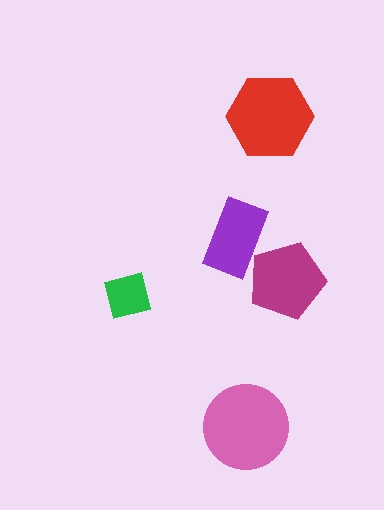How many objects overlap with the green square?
0 objects overlap with the green square.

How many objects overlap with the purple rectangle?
1 object overlaps with the purple rectangle.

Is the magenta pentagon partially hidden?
Yes, it is partially covered by another shape.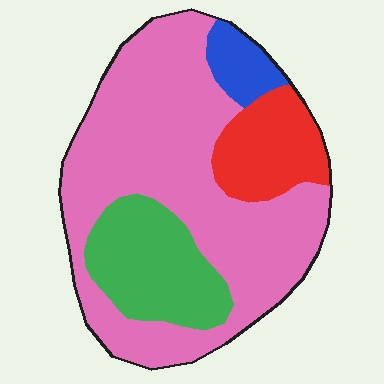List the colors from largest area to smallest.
From largest to smallest: pink, green, red, blue.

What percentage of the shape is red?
Red covers 14% of the shape.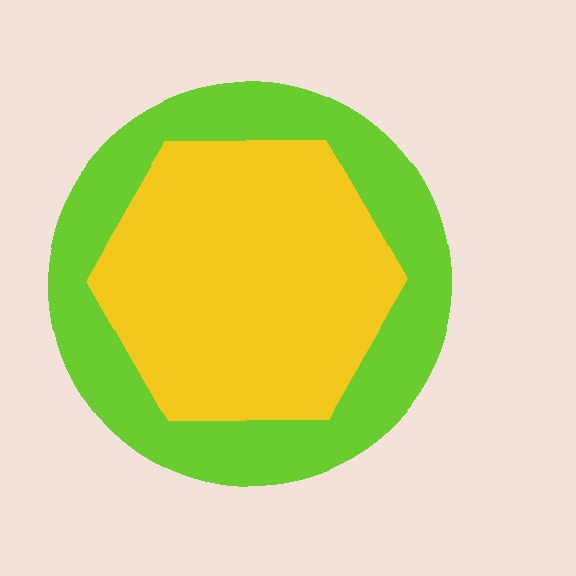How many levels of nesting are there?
2.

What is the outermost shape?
The lime circle.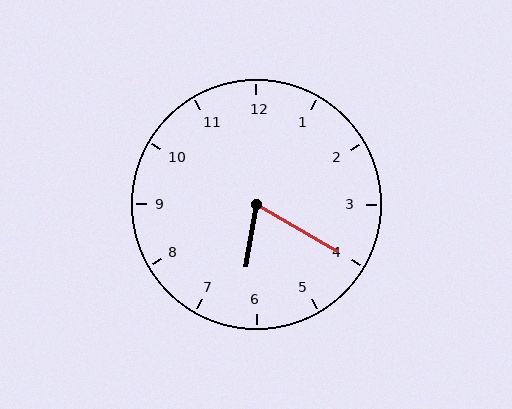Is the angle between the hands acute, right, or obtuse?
It is acute.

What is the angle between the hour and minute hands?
Approximately 70 degrees.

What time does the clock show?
6:20.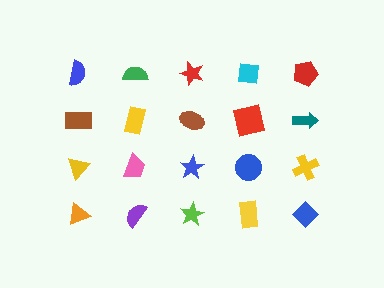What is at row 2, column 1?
A brown rectangle.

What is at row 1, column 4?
A cyan square.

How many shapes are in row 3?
5 shapes.